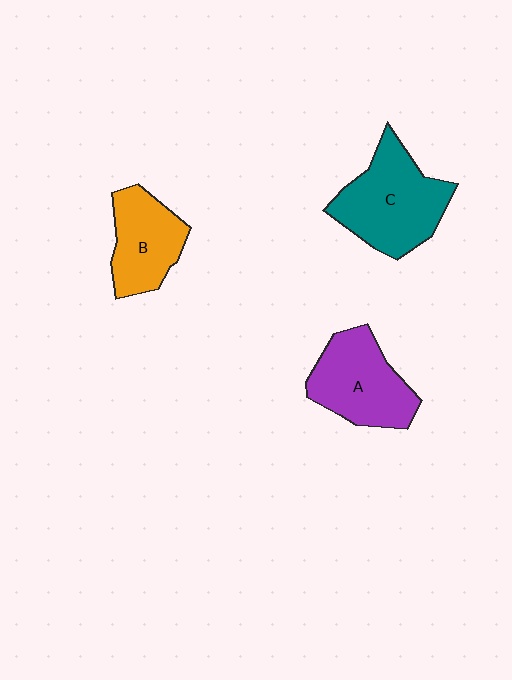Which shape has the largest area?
Shape C (teal).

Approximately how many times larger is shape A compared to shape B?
Approximately 1.2 times.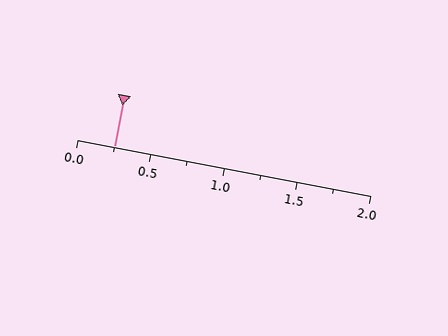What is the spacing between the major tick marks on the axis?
The major ticks are spaced 0.5 apart.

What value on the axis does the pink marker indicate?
The marker indicates approximately 0.25.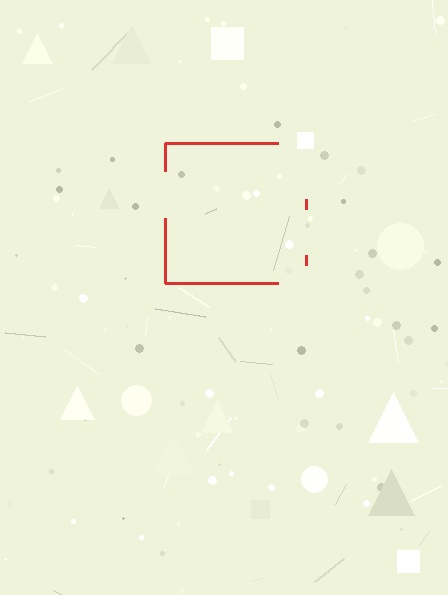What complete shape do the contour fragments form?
The contour fragments form a square.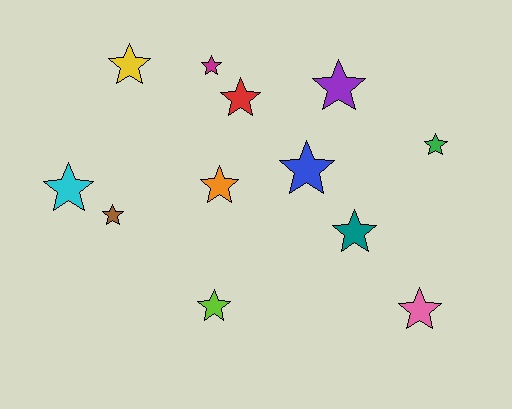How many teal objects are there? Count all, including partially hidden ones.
There is 1 teal object.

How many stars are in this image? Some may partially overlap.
There are 12 stars.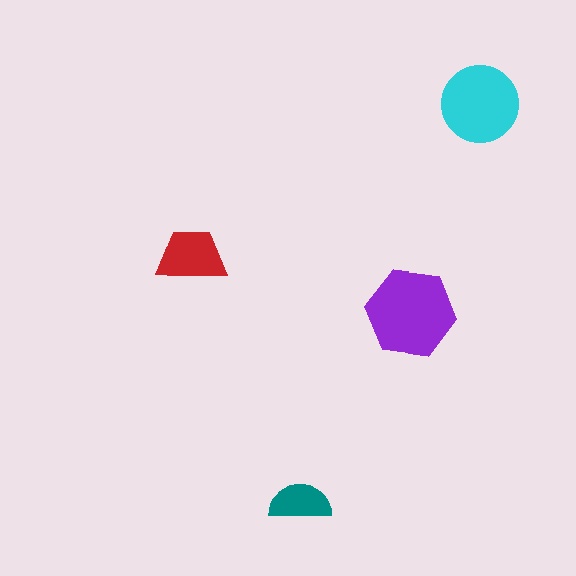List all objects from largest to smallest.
The purple hexagon, the cyan circle, the red trapezoid, the teal semicircle.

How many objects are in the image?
There are 4 objects in the image.